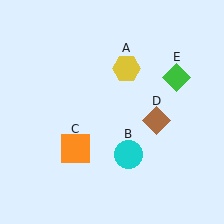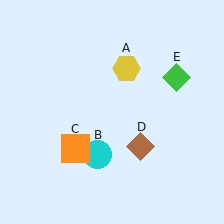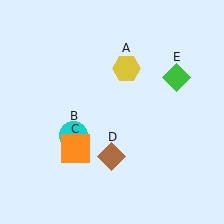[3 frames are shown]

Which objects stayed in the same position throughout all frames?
Yellow hexagon (object A) and orange square (object C) and green diamond (object E) remained stationary.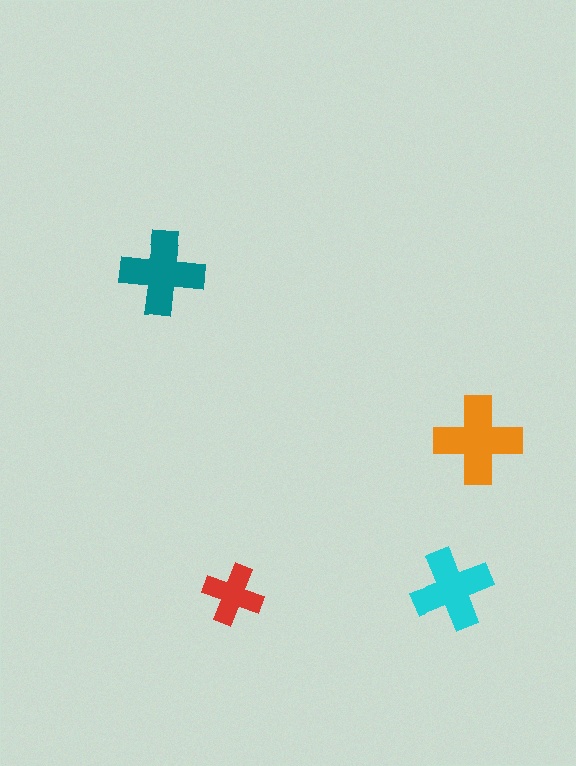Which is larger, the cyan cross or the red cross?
The cyan one.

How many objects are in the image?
There are 4 objects in the image.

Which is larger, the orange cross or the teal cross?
The orange one.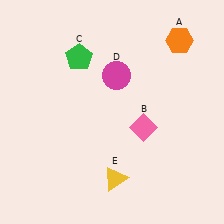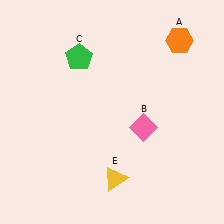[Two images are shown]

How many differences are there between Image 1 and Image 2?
There is 1 difference between the two images.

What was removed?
The magenta circle (D) was removed in Image 2.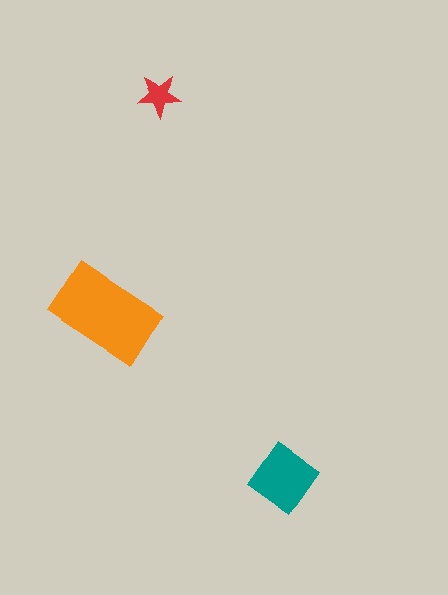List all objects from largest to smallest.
The orange rectangle, the teal diamond, the red star.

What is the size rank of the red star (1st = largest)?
3rd.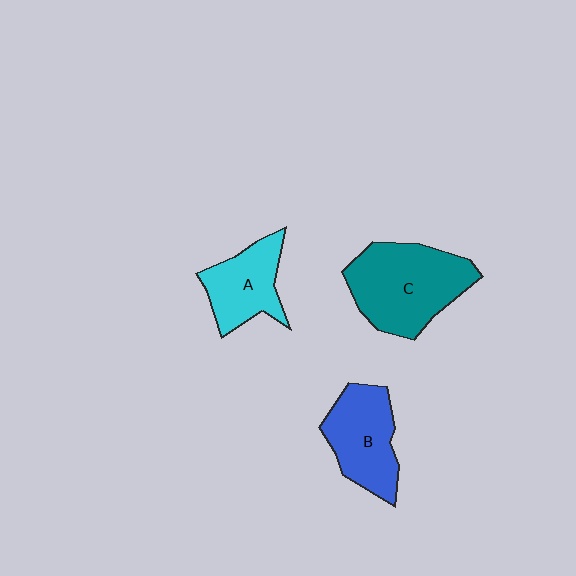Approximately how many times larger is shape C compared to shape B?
Approximately 1.4 times.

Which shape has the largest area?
Shape C (teal).